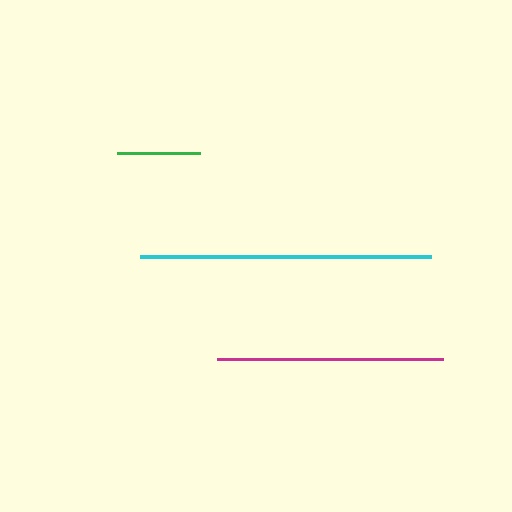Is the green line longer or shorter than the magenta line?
The magenta line is longer than the green line.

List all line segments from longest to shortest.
From longest to shortest: cyan, magenta, green.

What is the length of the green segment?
The green segment is approximately 84 pixels long.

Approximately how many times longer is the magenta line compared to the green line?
The magenta line is approximately 2.7 times the length of the green line.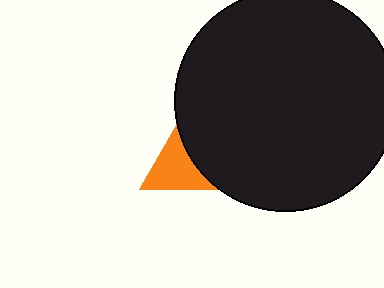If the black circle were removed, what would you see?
You would see the complete orange triangle.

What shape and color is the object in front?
The object in front is a black circle.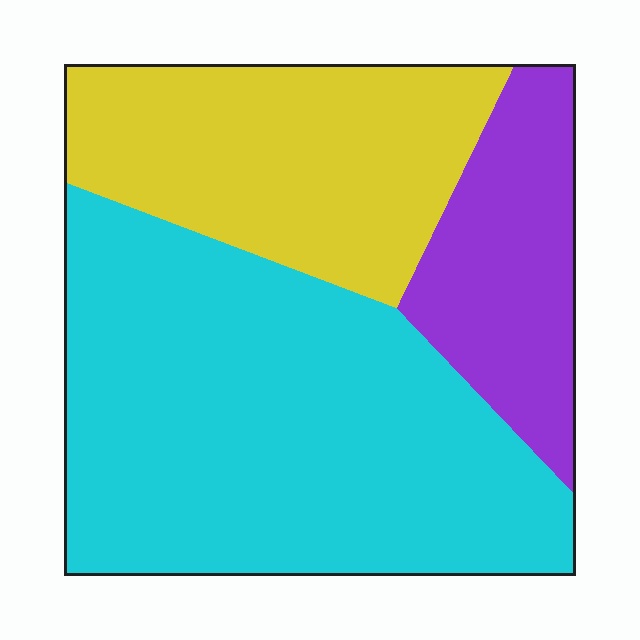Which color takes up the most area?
Cyan, at roughly 55%.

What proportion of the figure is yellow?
Yellow takes up about one quarter (1/4) of the figure.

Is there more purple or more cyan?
Cyan.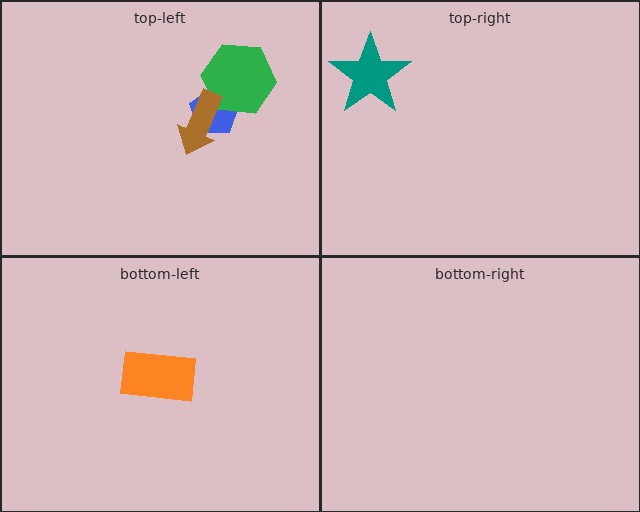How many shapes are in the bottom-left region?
1.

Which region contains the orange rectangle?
The bottom-left region.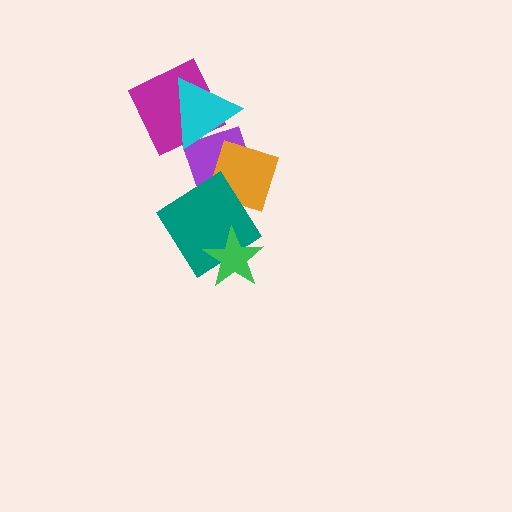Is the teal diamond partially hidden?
Yes, it is partially covered by another shape.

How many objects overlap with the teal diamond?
3 objects overlap with the teal diamond.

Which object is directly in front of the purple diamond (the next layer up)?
The orange square is directly in front of the purple diamond.